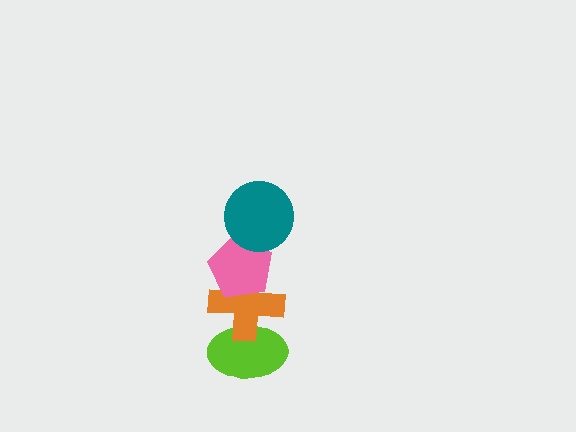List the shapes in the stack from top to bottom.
From top to bottom: the teal circle, the pink pentagon, the orange cross, the lime ellipse.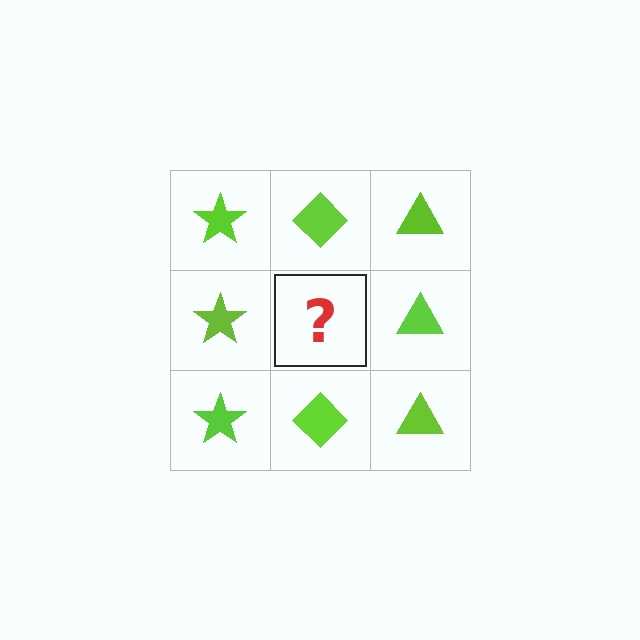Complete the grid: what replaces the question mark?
The question mark should be replaced with a lime diamond.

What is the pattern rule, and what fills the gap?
The rule is that each column has a consistent shape. The gap should be filled with a lime diamond.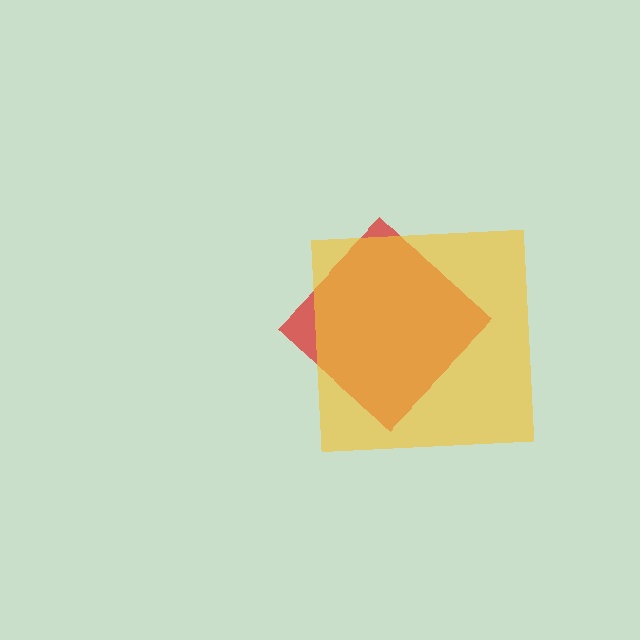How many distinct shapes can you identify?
There are 2 distinct shapes: a red diamond, a yellow square.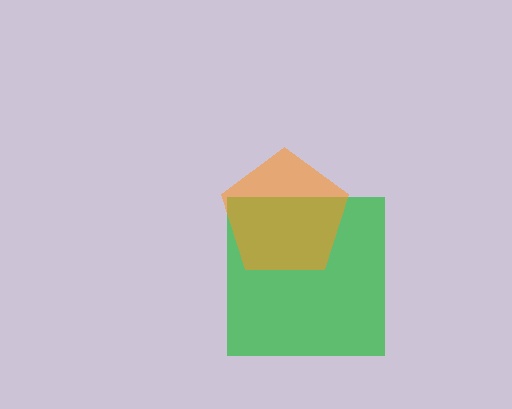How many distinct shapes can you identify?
There are 2 distinct shapes: a green square, an orange pentagon.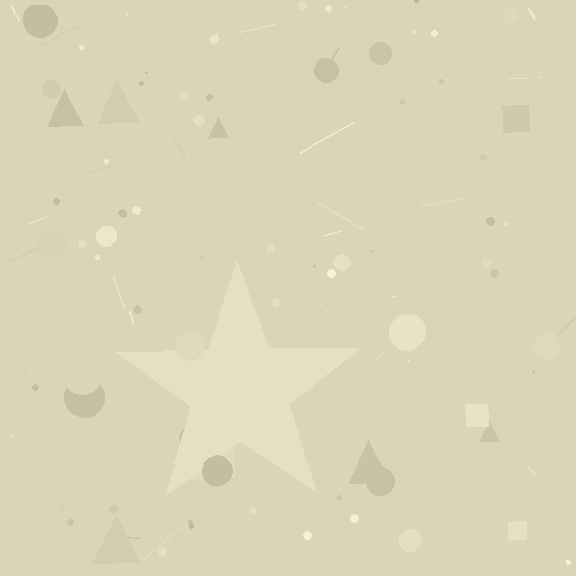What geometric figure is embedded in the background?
A star is embedded in the background.